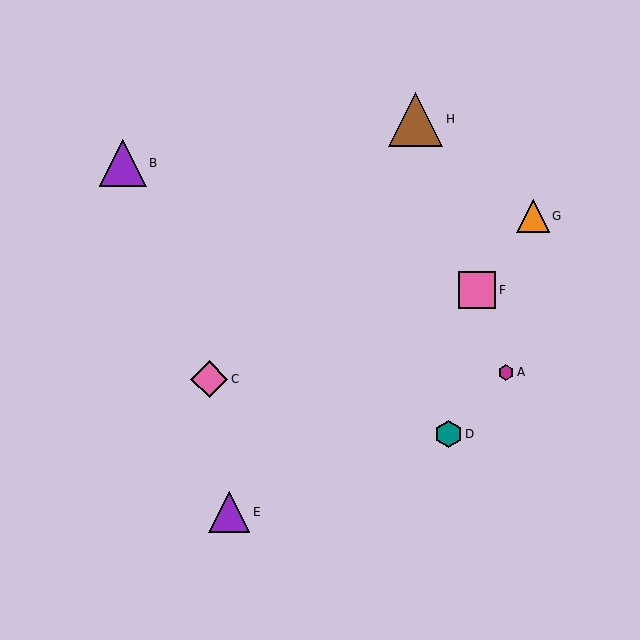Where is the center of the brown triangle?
The center of the brown triangle is at (416, 119).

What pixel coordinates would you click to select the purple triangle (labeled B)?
Click at (123, 163) to select the purple triangle B.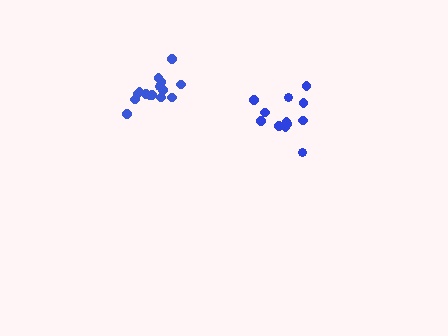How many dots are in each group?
Group 1: 12 dots, Group 2: 15 dots (27 total).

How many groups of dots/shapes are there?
There are 2 groups.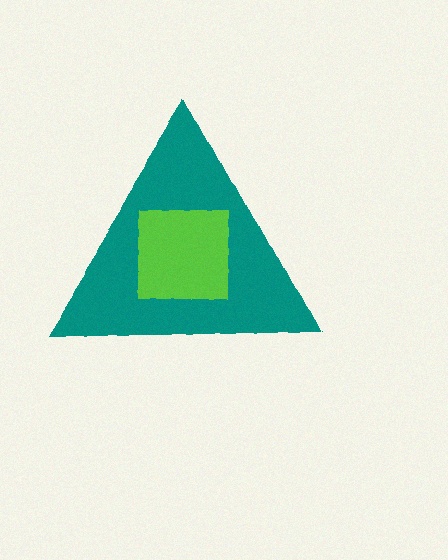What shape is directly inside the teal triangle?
The lime square.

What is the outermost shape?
The teal triangle.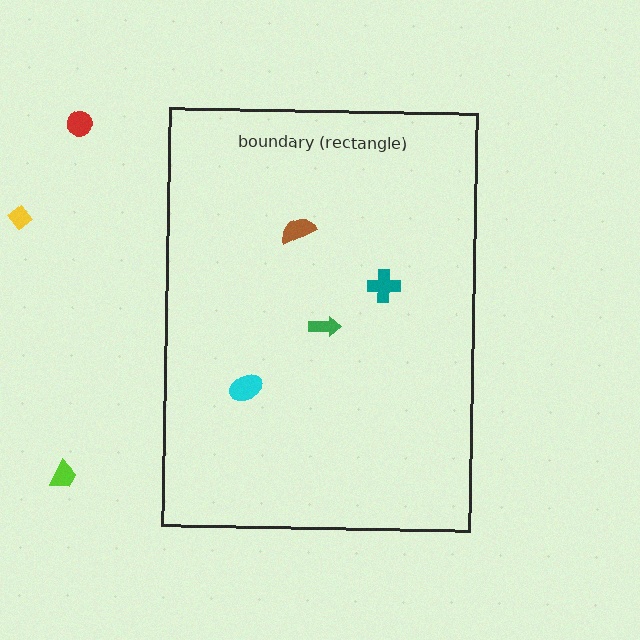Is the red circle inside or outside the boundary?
Outside.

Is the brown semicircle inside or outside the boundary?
Inside.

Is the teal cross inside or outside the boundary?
Inside.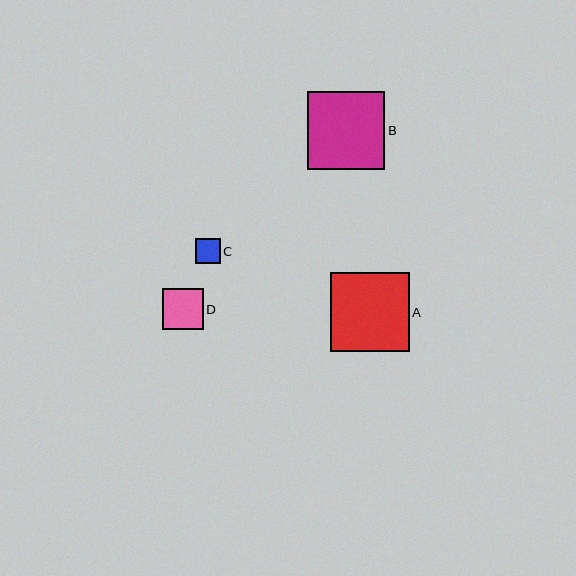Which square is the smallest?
Square C is the smallest with a size of approximately 25 pixels.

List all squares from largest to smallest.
From largest to smallest: A, B, D, C.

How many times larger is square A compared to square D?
Square A is approximately 1.9 times the size of square D.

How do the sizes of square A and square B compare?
Square A and square B are approximately the same size.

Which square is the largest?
Square A is the largest with a size of approximately 79 pixels.